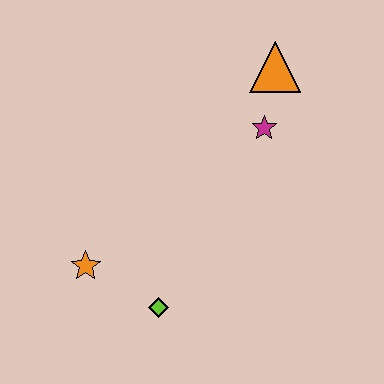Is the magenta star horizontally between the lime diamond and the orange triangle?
Yes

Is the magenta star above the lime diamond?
Yes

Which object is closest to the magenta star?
The orange triangle is closest to the magenta star.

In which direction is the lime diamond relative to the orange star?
The lime diamond is to the right of the orange star.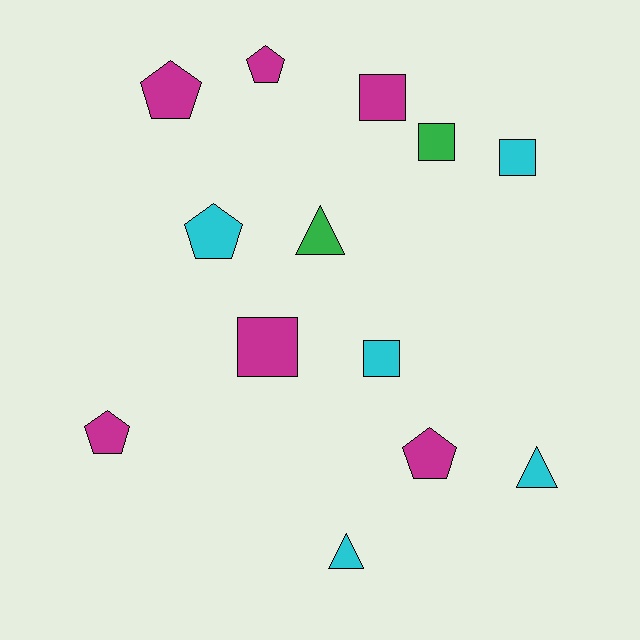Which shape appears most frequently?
Pentagon, with 5 objects.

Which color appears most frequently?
Magenta, with 6 objects.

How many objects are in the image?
There are 13 objects.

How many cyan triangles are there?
There are 2 cyan triangles.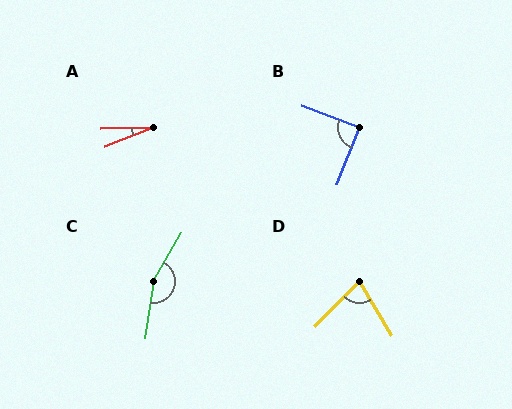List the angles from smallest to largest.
A (20°), D (76°), B (89°), C (158°).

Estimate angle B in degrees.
Approximately 89 degrees.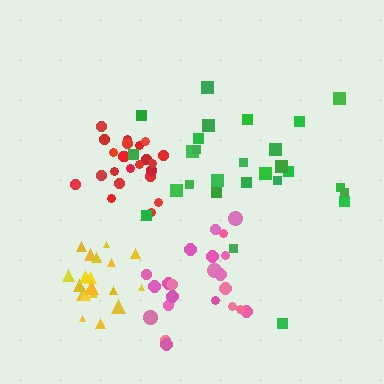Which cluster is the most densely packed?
Red.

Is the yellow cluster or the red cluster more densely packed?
Red.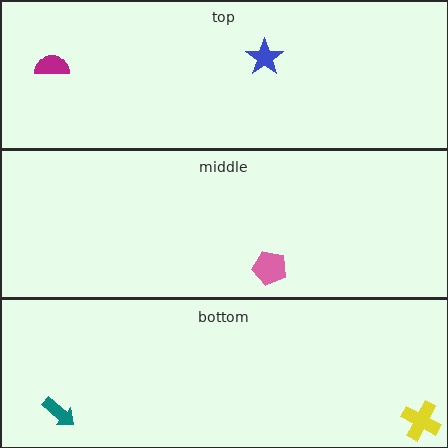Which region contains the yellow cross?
The bottom region.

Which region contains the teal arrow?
The bottom region.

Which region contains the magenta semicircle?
The top region.